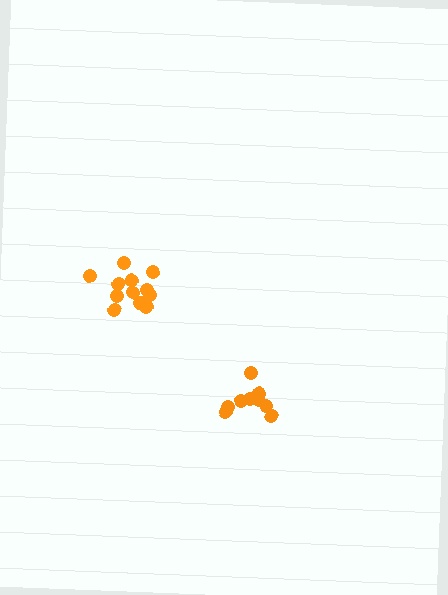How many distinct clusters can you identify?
There are 2 distinct clusters.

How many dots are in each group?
Group 1: 10 dots, Group 2: 13 dots (23 total).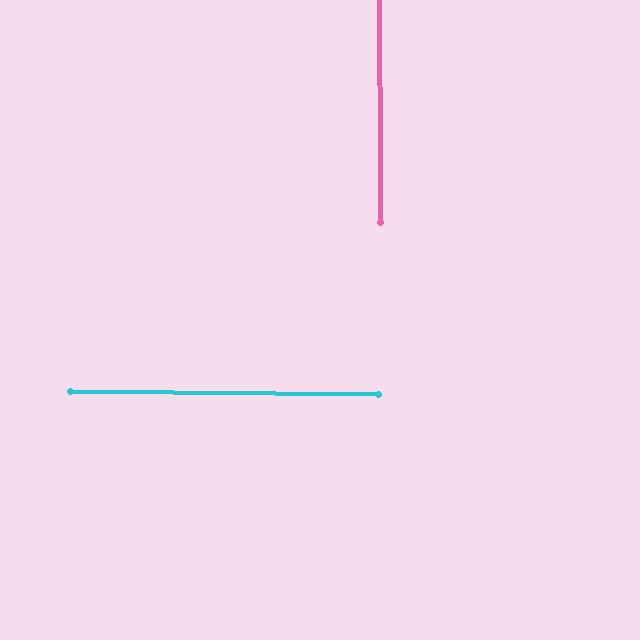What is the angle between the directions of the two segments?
Approximately 89 degrees.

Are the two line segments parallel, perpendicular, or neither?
Perpendicular — they meet at approximately 89°.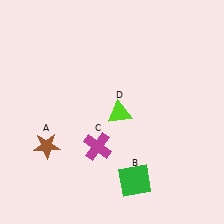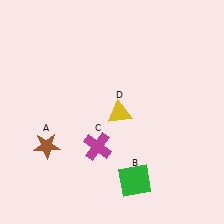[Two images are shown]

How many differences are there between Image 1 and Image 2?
There is 1 difference between the two images.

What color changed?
The triangle (D) changed from lime in Image 1 to yellow in Image 2.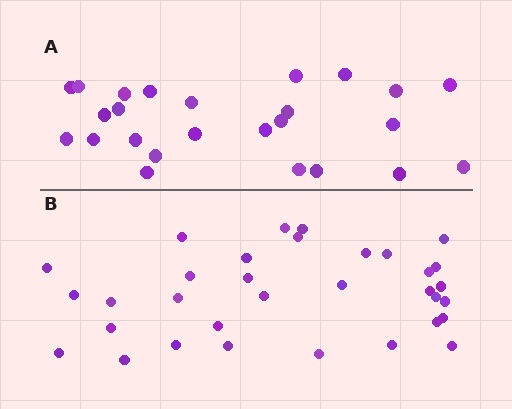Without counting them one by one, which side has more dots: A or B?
Region B (the bottom region) has more dots.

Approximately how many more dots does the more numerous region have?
Region B has roughly 8 or so more dots than region A.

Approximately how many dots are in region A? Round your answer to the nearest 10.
About 20 dots. (The exact count is 25, which rounds to 20.)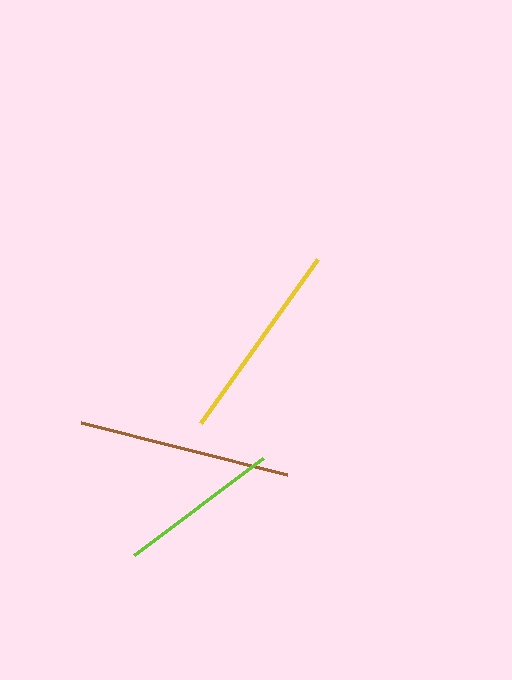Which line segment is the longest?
The brown line is the longest at approximately 212 pixels.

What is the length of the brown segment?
The brown segment is approximately 212 pixels long.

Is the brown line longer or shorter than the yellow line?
The brown line is longer than the yellow line.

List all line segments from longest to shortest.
From longest to shortest: brown, yellow, lime.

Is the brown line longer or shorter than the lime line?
The brown line is longer than the lime line.